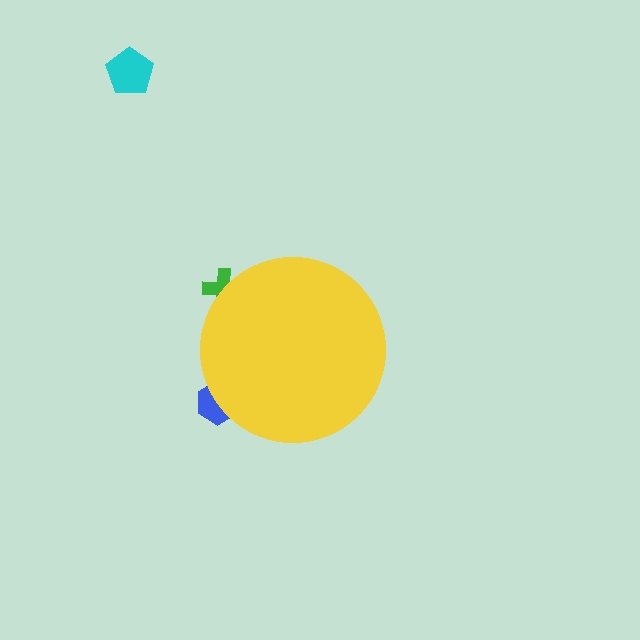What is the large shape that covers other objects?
A yellow circle.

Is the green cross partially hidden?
Yes, the green cross is partially hidden behind the yellow circle.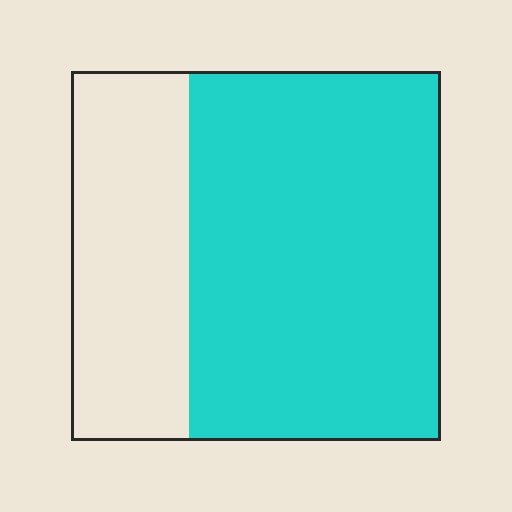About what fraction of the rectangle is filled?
About two thirds (2/3).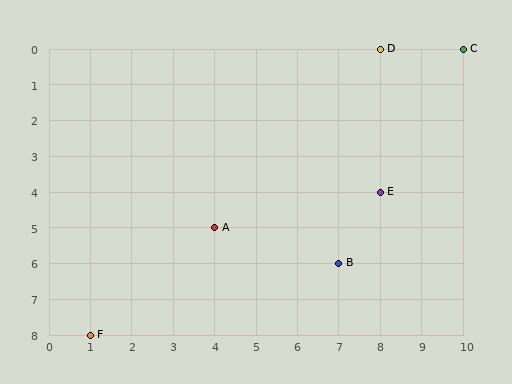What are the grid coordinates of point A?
Point A is at grid coordinates (4, 5).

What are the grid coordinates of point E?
Point E is at grid coordinates (8, 4).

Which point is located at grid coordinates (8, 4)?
Point E is at (8, 4).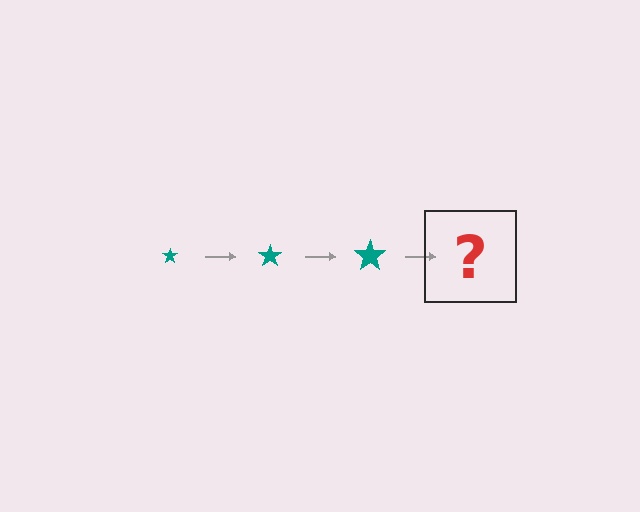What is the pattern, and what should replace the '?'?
The pattern is that the star gets progressively larger each step. The '?' should be a teal star, larger than the previous one.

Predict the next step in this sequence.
The next step is a teal star, larger than the previous one.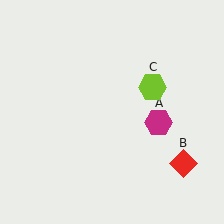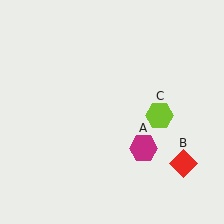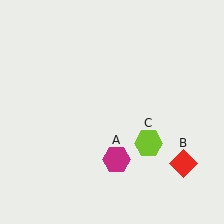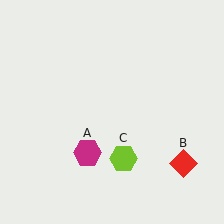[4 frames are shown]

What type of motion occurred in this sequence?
The magenta hexagon (object A), lime hexagon (object C) rotated clockwise around the center of the scene.